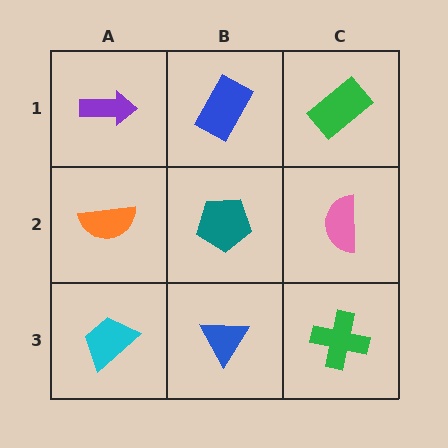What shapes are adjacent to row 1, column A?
An orange semicircle (row 2, column A), a blue rectangle (row 1, column B).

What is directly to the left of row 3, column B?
A cyan trapezoid.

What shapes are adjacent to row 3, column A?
An orange semicircle (row 2, column A), a blue triangle (row 3, column B).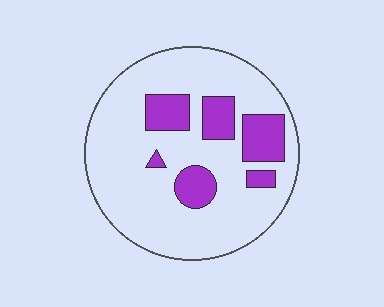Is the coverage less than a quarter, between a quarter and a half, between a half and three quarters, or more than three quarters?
Less than a quarter.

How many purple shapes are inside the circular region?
6.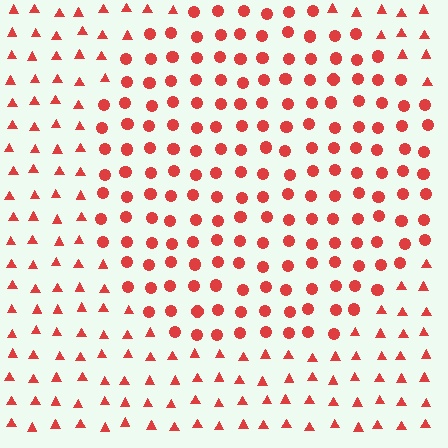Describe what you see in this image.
The image is filled with small red elements arranged in a uniform grid. A circle-shaped region contains circles, while the surrounding area contains triangles. The boundary is defined purely by the change in element shape.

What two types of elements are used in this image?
The image uses circles inside the circle region and triangles outside it.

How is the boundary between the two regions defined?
The boundary is defined by a change in element shape: circles inside vs. triangles outside. All elements share the same color and spacing.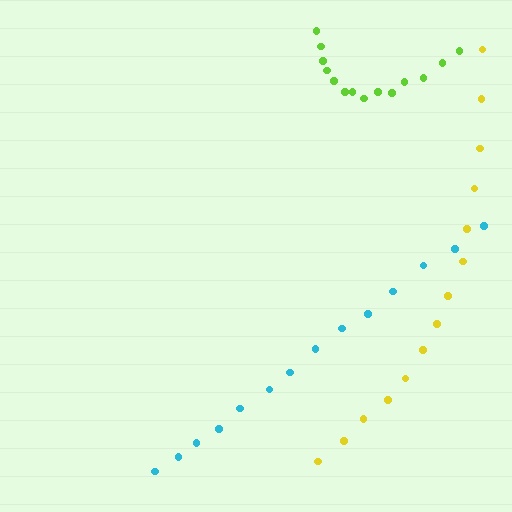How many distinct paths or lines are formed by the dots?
There are 3 distinct paths.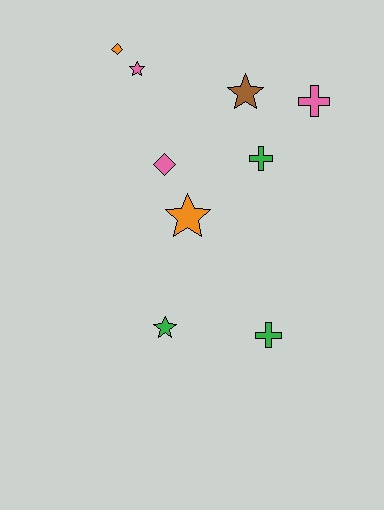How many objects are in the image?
There are 9 objects.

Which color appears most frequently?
Green, with 3 objects.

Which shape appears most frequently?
Star, with 4 objects.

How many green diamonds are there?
There are no green diamonds.